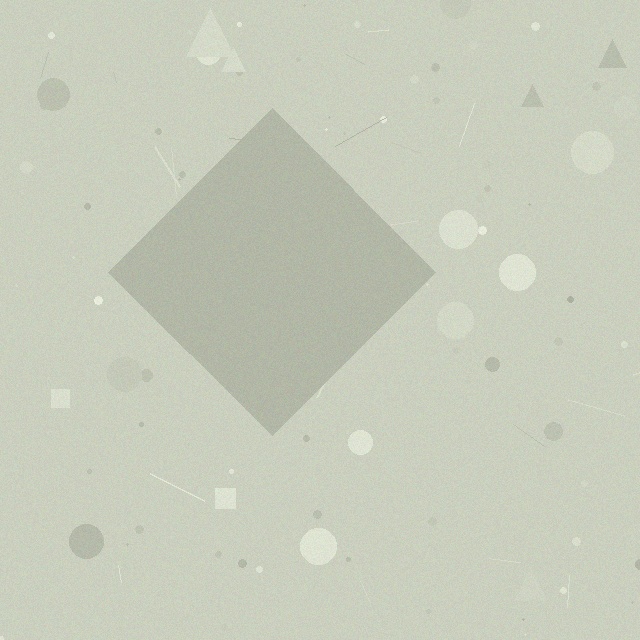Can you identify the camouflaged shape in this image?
The camouflaged shape is a diamond.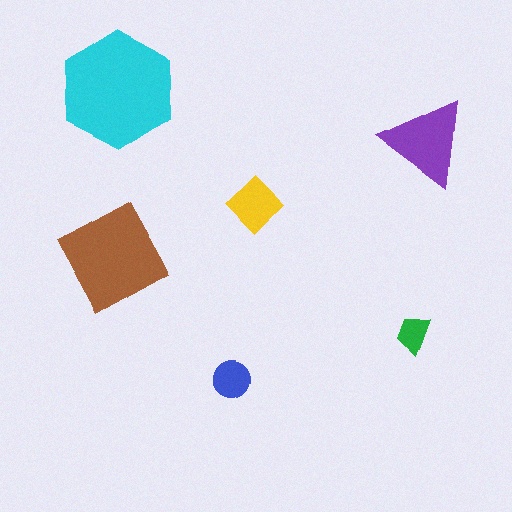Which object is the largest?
The cyan hexagon.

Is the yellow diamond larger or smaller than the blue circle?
Larger.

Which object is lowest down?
The blue circle is bottommost.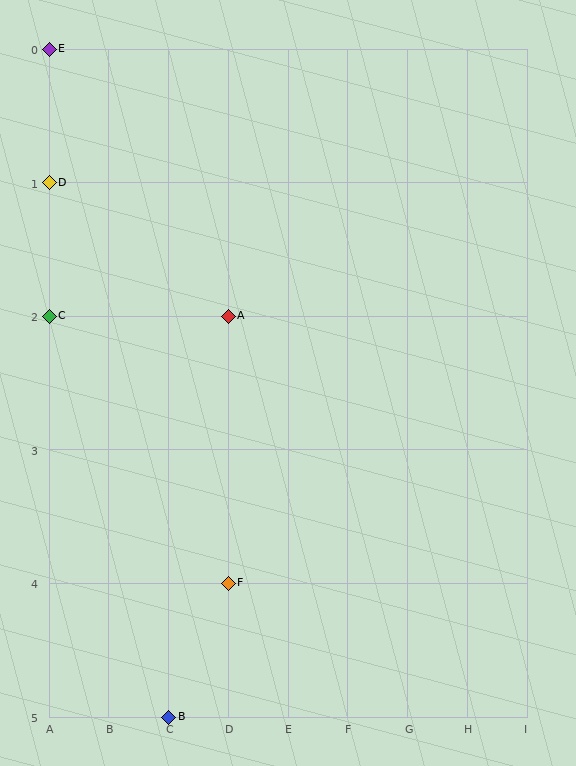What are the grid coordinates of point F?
Point F is at grid coordinates (D, 4).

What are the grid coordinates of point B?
Point B is at grid coordinates (C, 5).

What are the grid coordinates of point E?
Point E is at grid coordinates (A, 0).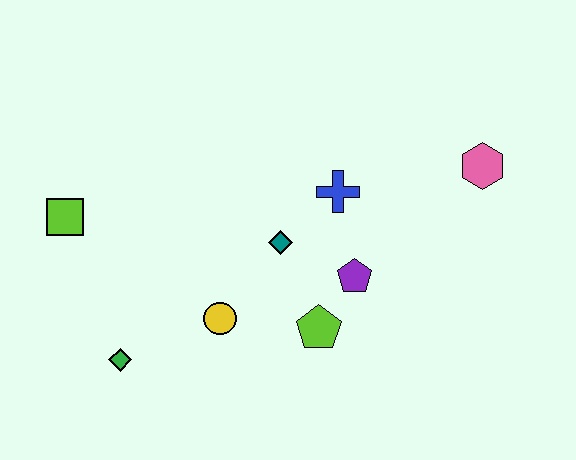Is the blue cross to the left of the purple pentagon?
Yes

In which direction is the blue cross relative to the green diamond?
The blue cross is to the right of the green diamond.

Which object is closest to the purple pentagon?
The lime pentagon is closest to the purple pentagon.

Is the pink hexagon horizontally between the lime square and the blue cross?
No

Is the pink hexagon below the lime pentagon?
No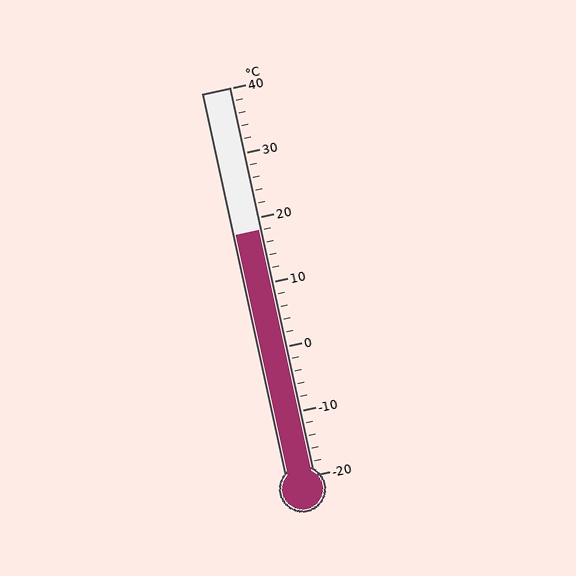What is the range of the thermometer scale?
The thermometer scale ranges from -20°C to 40°C.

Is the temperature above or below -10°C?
The temperature is above -10°C.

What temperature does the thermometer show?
The thermometer shows approximately 18°C.